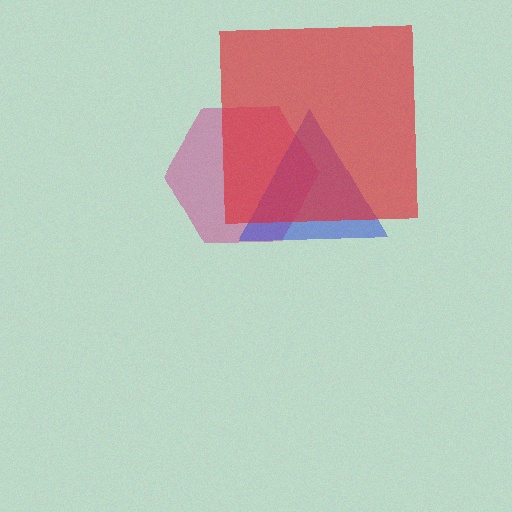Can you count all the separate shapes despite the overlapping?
Yes, there are 3 separate shapes.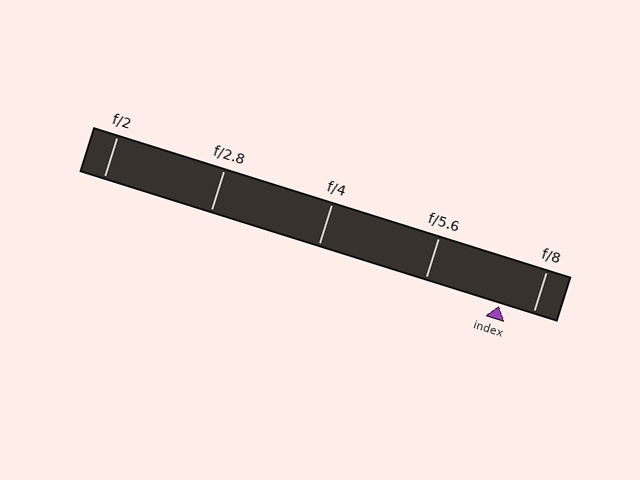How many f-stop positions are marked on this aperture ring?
There are 5 f-stop positions marked.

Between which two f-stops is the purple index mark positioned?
The index mark is between f/5.6 and f/8.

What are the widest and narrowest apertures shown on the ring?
The widest aperture shown is f/2 and the narrowest is f/8.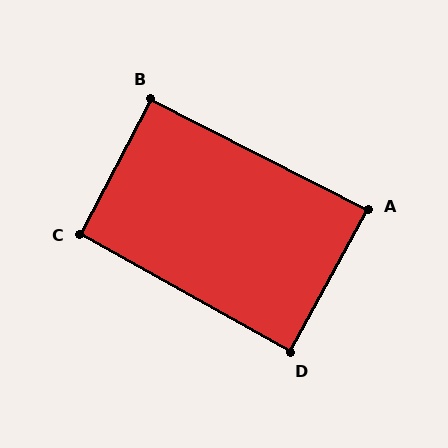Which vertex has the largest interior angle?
C, at approximately 91 degrees.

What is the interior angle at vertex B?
Approximately 91 degrees (approximately right).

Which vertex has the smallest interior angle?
A, at approximately 89 degrees.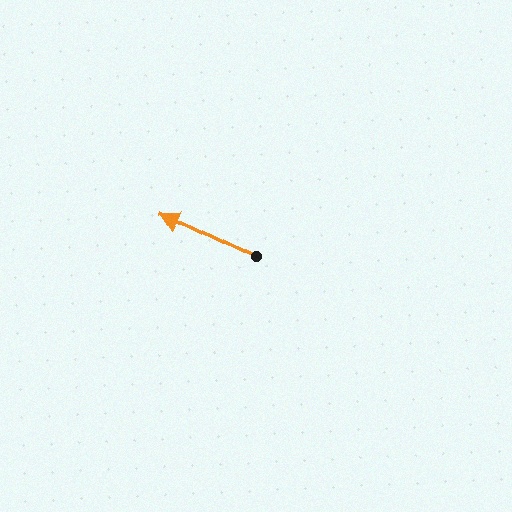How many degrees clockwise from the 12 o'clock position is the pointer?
Approximately 296 degrees.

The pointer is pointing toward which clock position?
Roughly 10 o'clock.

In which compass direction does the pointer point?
Northwest.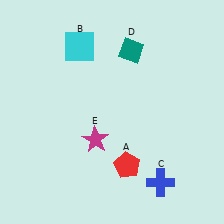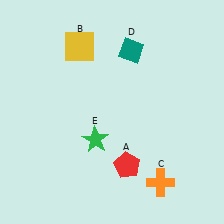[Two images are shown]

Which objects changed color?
B changed from cyan to yellow. C changed from blue to orange. E changed from magenta to green.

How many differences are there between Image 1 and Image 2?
There are 3 differences between the two images.